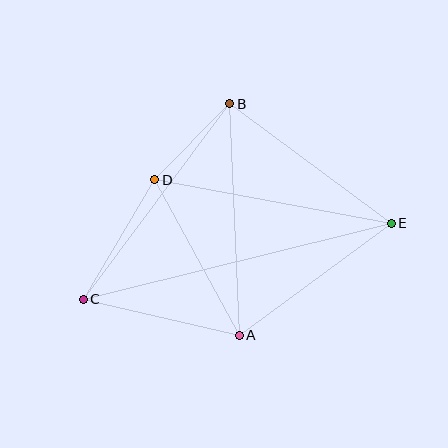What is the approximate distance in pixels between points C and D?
The distance between C and D is approximately 139 pixels.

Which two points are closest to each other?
Points B and D are closest to each other.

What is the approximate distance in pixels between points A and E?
The distance between A and E is approximately 189 pixels.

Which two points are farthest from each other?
Points C and E are farthest from each other.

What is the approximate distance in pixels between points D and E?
The distance between D and E is approximately 241 pixels.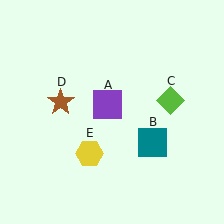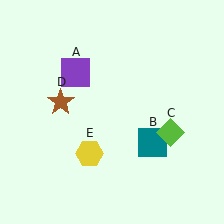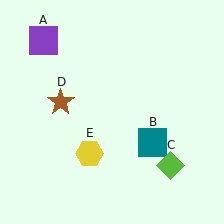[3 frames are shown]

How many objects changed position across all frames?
2 objects changed position: purple square (object A), lime diamond (object C).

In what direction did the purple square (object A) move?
The purple square (object A) moved up and to the left.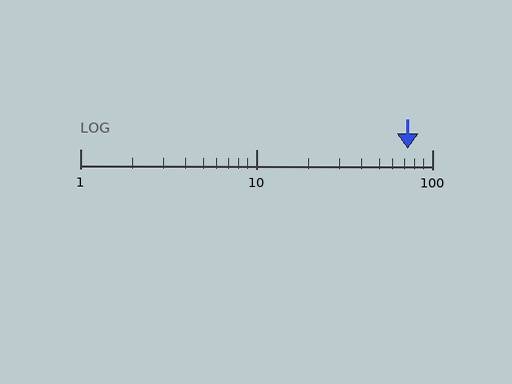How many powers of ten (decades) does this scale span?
The scale spans 2 decades, from 1 to 100.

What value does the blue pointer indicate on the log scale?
The pointer indicates approximately 73.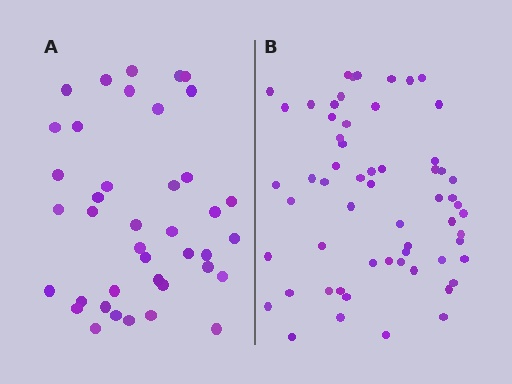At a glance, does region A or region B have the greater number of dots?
Region B (the right region) has more dots.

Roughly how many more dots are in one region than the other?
Region B has approximately 20 more dots than region A.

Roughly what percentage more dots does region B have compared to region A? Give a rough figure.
About 50% more.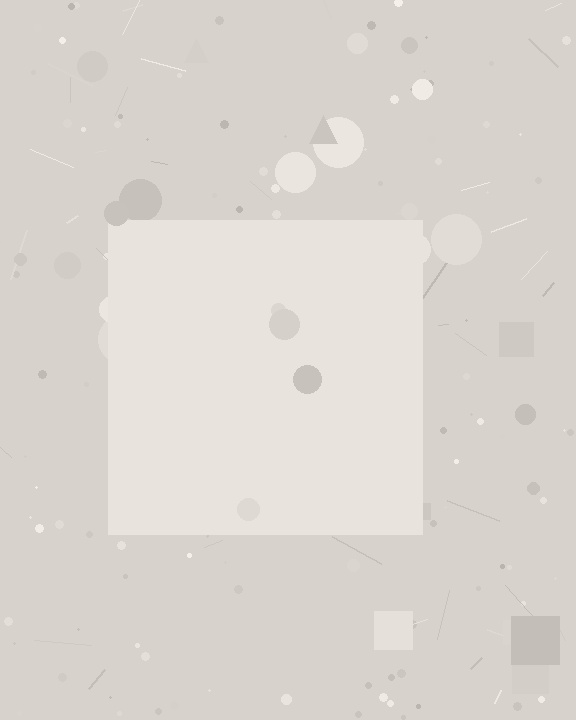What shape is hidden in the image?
A square is hidden in the image.